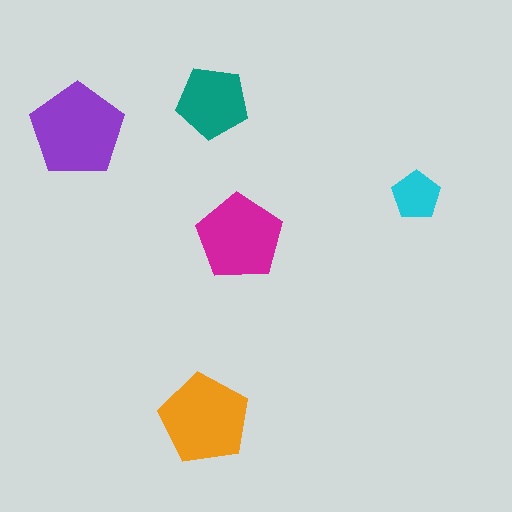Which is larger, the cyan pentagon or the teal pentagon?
The teal one.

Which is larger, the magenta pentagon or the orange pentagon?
The orange one.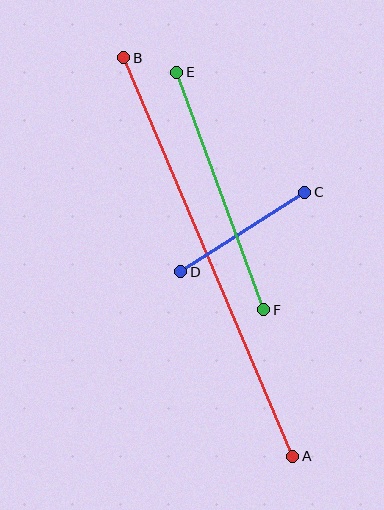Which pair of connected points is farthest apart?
Points A and B are farthest apart.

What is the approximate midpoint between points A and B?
The midpoint is at approximately (208, 257) pixels.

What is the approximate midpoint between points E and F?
The midpoint is at approximately (220, 191) pixels.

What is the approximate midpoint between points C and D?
The midpoint is at approximately (243, 232) pixels.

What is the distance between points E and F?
The distance is approximately 253 pixels.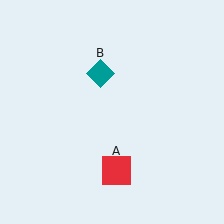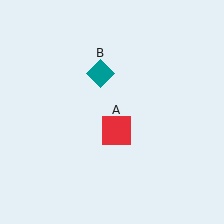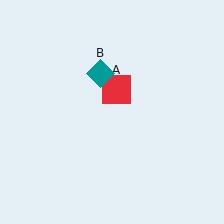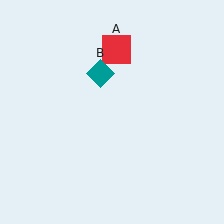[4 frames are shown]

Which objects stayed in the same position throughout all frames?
Teal diamond (object B) remained stationary.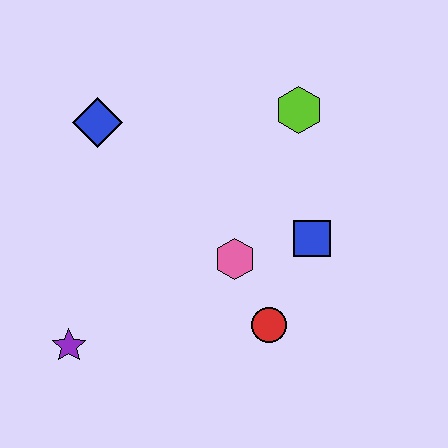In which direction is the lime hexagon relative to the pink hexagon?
The lime hexagon is above the pink hexagon.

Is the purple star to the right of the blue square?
No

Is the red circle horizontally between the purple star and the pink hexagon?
No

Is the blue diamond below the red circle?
No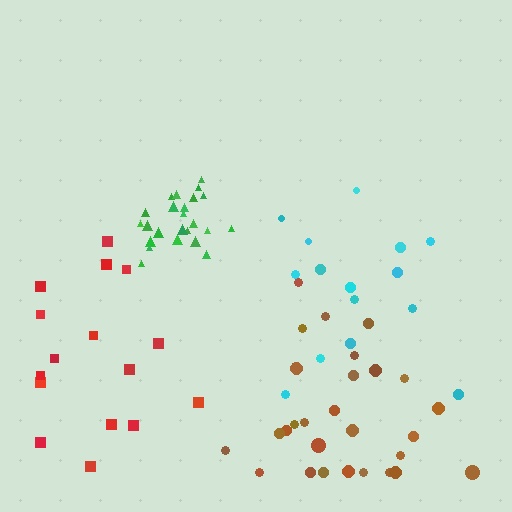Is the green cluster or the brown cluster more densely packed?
Green.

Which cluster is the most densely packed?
Green.